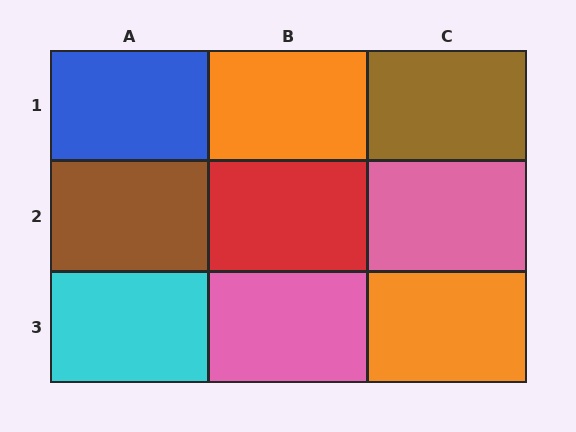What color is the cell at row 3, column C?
Orange.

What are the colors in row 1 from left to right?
Blue, orange, brown.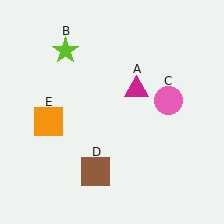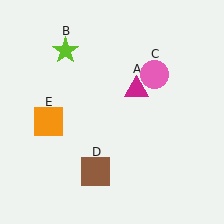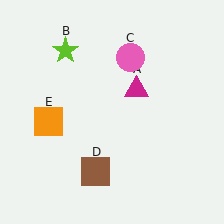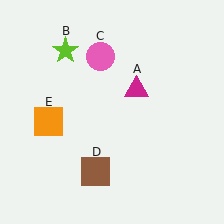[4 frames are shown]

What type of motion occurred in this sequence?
The pink circle (object C) rotated counterclockwise around the center of the scene.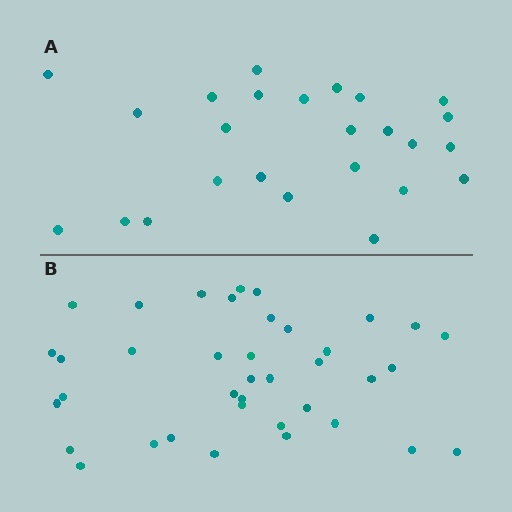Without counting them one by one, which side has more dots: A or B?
Region B (the bottom region) has more dots.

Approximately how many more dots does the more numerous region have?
Region B has approximately 15 more dots than region A.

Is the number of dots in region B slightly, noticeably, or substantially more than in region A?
Region B has substantially more. The ratio is roughly 1.5 to 1.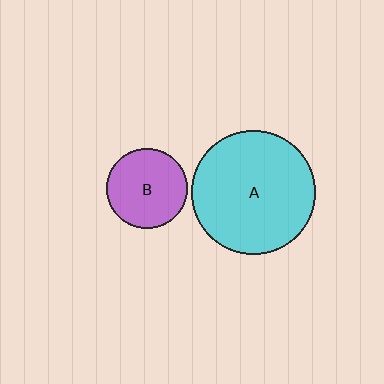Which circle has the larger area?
Circle A (cyan).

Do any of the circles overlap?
No, none of the circles overlap.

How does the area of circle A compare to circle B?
Approximately 2.4 times.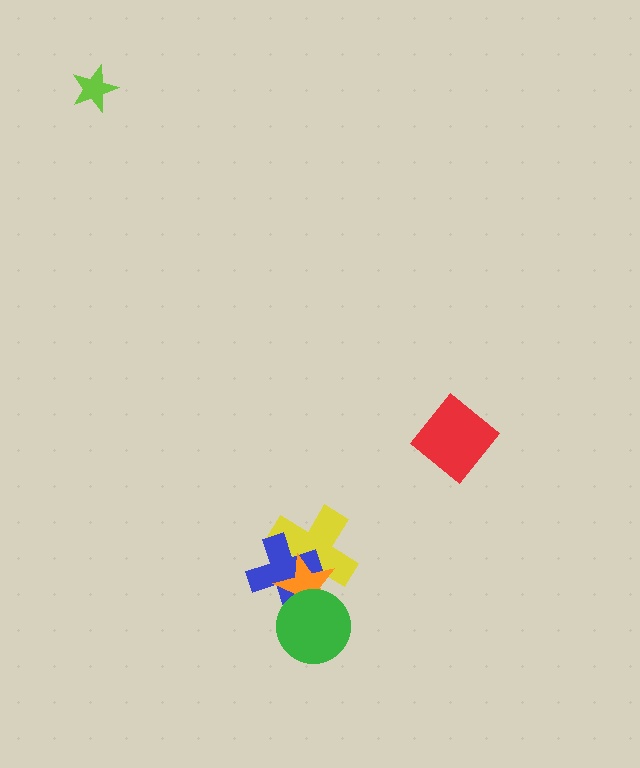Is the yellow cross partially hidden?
Yes, it is partially covered by another shape.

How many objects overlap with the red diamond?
0 objects overlap with the red diamond.